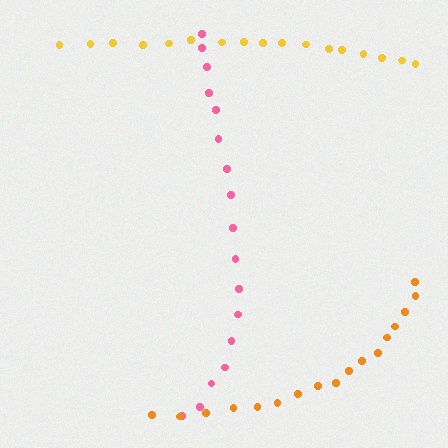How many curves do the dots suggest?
There are 3 distinct paths.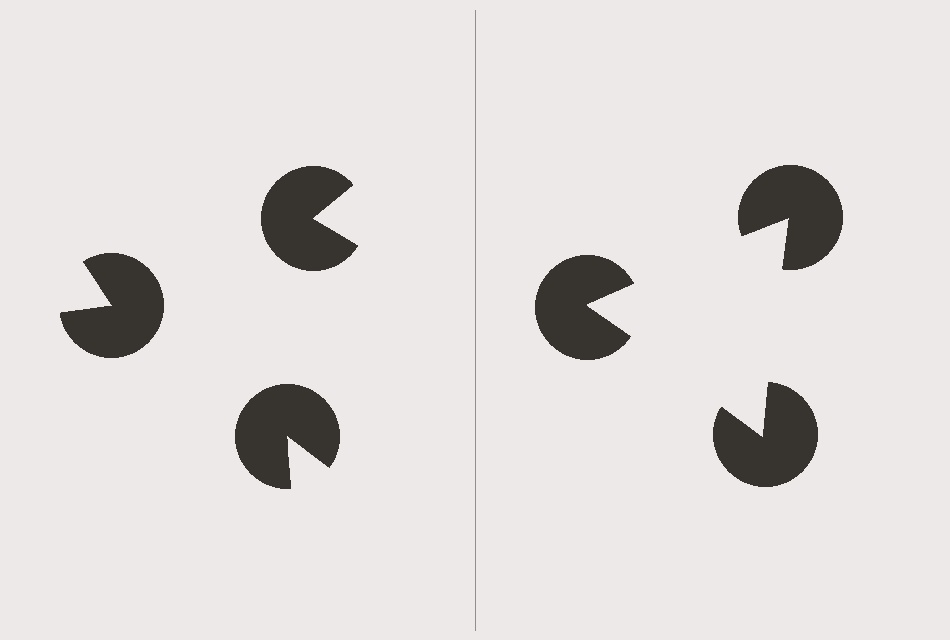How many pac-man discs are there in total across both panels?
6 — 3 on each side.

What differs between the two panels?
The pac-man discs are positioned identically on both sides; only the wedge orientations differ. On the right they align to a triangle; on the left they are misaligned.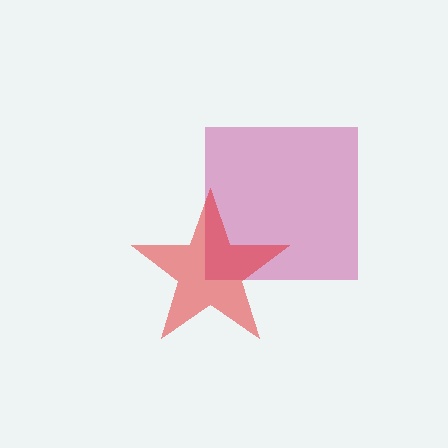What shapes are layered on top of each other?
The layered shapes are: a magenta square, a red star.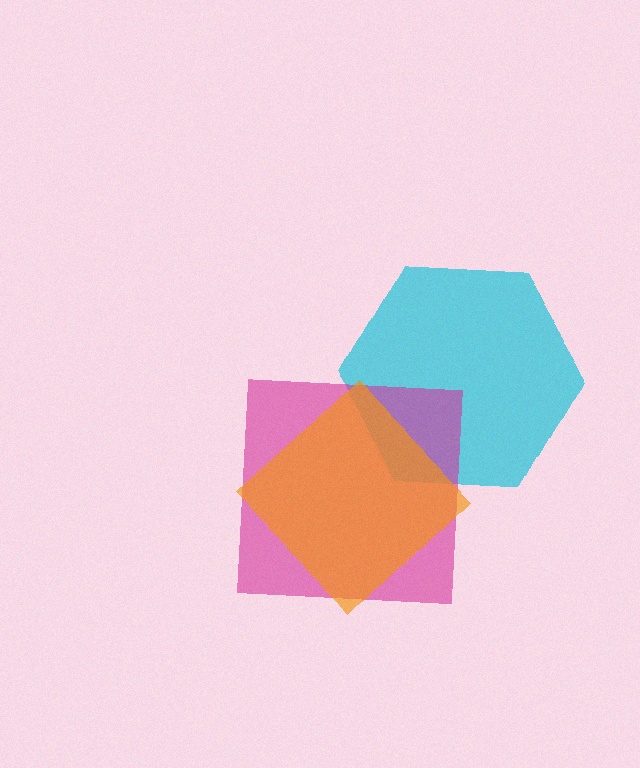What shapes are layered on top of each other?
The layered shapes are: a cyan hexagon, a magenta square, an orange diamond.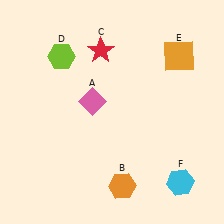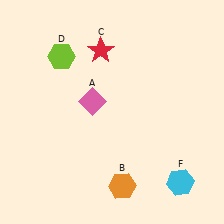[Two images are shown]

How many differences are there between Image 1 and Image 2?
There is 1 difference between the two images.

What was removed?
The orange square (E) was removed in Image 2.